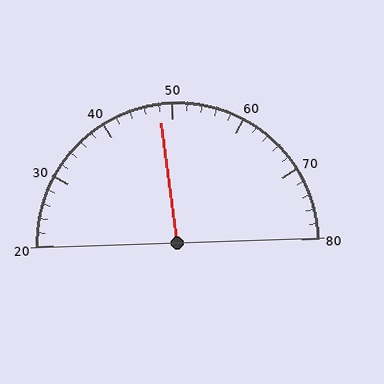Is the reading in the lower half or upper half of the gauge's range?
The reading is in the lower half of the range (20 to 80).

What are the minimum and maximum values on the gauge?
The gauge ranges from 20 to 80.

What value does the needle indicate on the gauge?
The needle indicates approximately 48.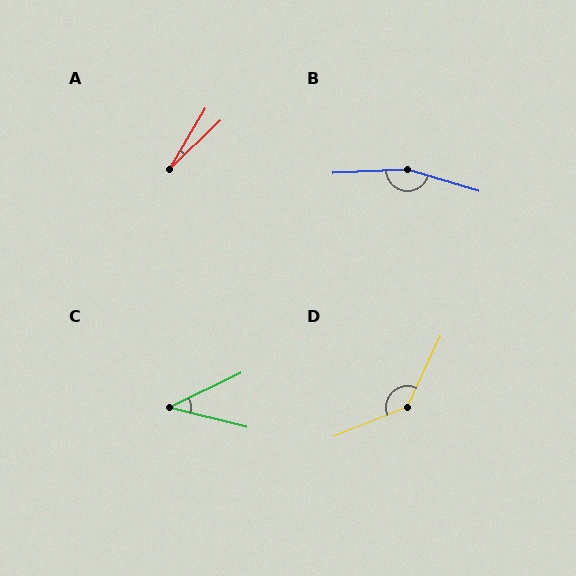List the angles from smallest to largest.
A (16°), C (40°), D (137°), B (160°).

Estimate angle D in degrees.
Approximately 137 degrees.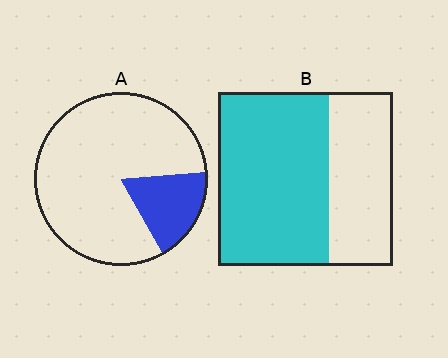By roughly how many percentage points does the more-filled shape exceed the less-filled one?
By roughly 45 percentage points (B over A).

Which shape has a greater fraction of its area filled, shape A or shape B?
Shape B.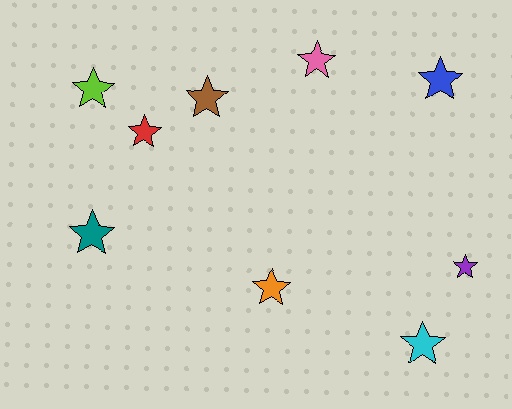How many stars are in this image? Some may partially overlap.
There are 9 stars.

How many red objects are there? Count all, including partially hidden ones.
There is 1 red object.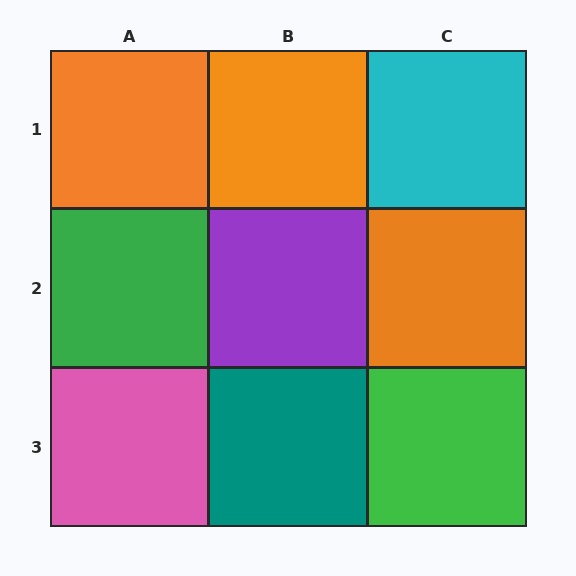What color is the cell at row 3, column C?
Green.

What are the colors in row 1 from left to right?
Orange, orange, cyan.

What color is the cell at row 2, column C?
Orange.